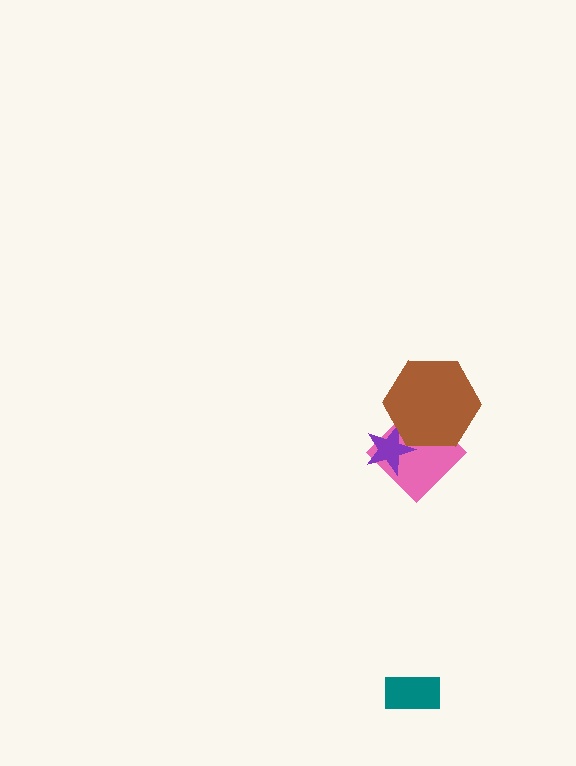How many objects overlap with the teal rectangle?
0 objects overlap with the teal rectangle.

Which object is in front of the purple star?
The brown hexagon is in front of the purple star.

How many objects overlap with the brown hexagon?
2 objects overlap with the brown hexagon.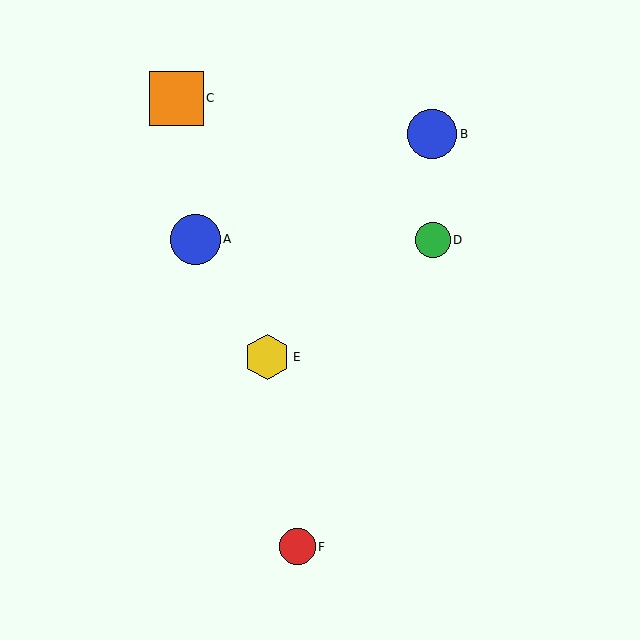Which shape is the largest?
The orange square (labeled C) is the largest.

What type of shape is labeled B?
Shape B is a blue circle.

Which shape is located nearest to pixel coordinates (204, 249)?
The blue circle (labeled A) at (195, 239) is nearest to that location.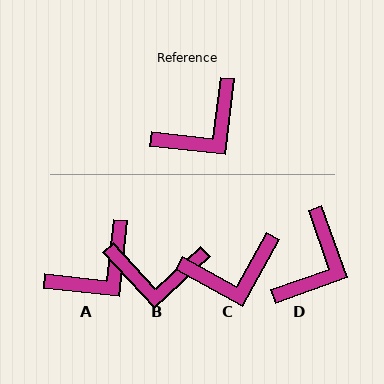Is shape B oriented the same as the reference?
No, it is off by about 41 degrees.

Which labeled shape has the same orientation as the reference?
A.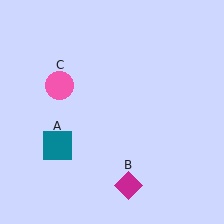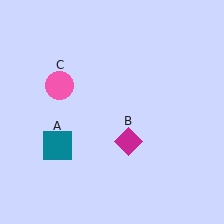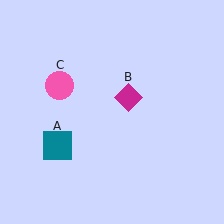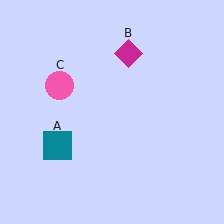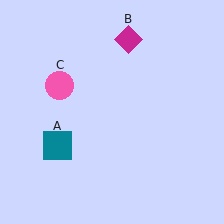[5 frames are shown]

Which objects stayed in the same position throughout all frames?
Teal square (object A) and pink circle (object C) remained stationary.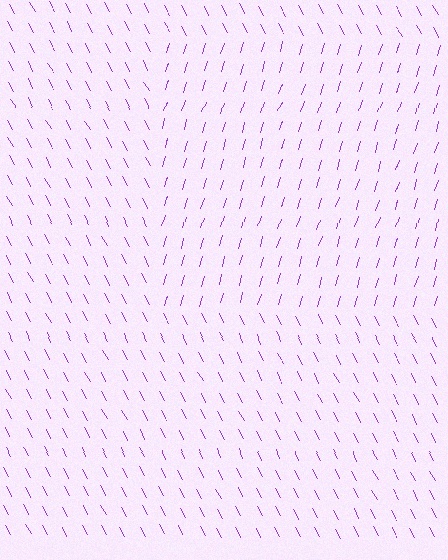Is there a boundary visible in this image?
Yes, there is a texture boundary formed by a change in line orientation.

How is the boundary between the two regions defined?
The boundary is defined purely by a change in line orientation (approximately 45 degrees difference). All lines are the same color and thickness.